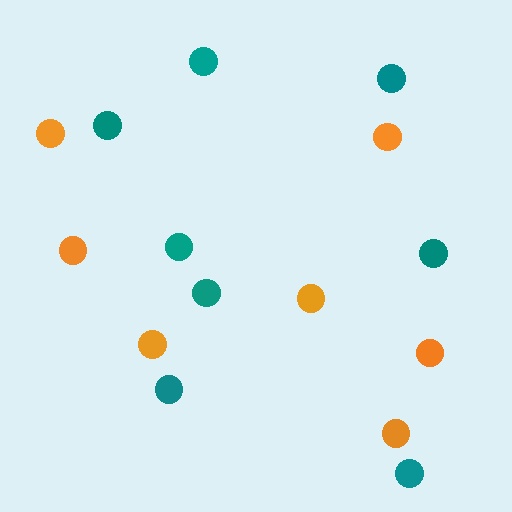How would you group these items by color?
There are 2 groups: one group of orange circles (7) and one group of teal circles (8).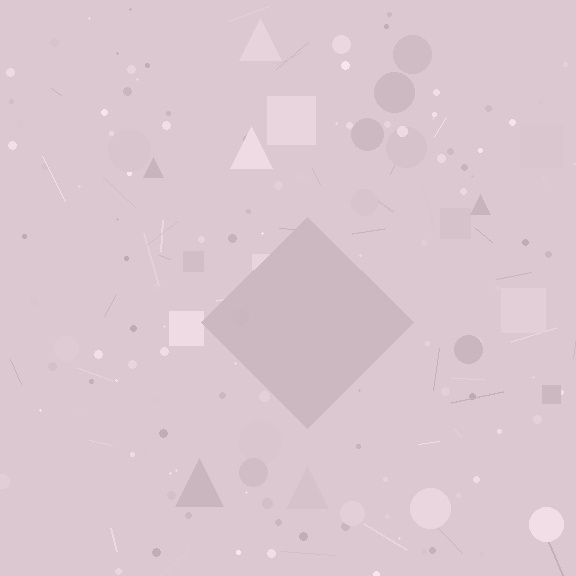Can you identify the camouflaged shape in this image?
The camouflaged shape is a diamond.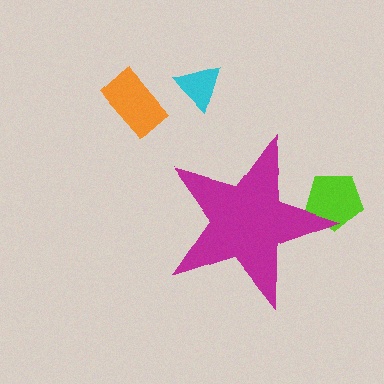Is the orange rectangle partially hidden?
No, the orange rectangle is fully visible.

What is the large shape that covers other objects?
A magenta star.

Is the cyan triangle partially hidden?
No, the cyan triangle is fully visible.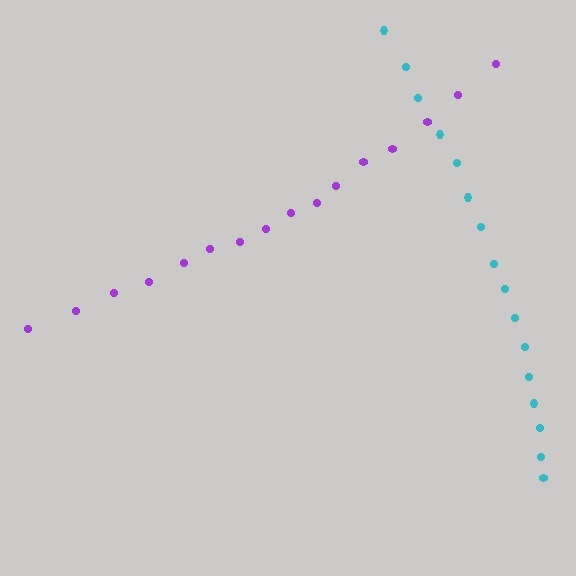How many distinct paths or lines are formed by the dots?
There are 2 distinct paths.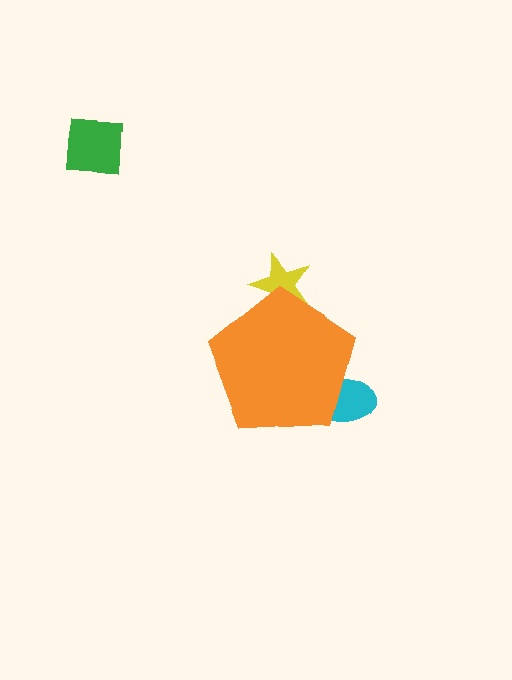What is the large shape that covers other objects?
An orange pentagon.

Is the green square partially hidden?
No, the green square is fully visible.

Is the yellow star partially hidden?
Yes, the yellow star is partially hidden behind the orange pentagon.